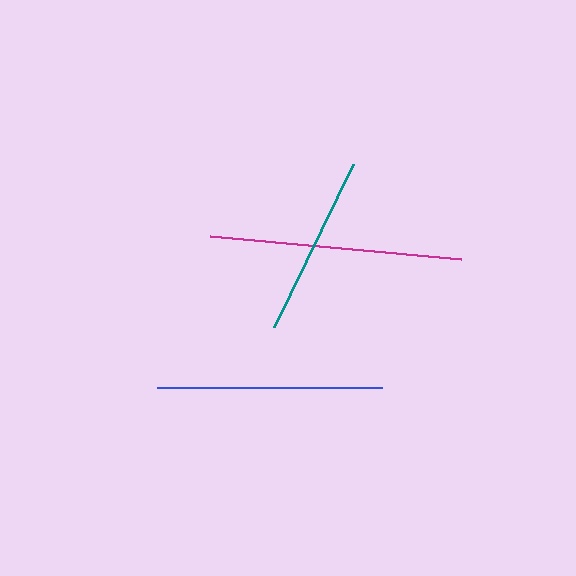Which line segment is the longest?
The magenta line is the longest at approximately 252 pixels.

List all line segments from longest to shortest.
From longest to shortest: magenta, blue, teal.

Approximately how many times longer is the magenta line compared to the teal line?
The magenta line is approximately 1.4 times the length of the teal line.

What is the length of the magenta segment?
The magenta segment is approximately 252 pixels long.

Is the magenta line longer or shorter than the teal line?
The magenta line is longer than the teal line.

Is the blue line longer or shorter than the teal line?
The blue line is longer than the teal line.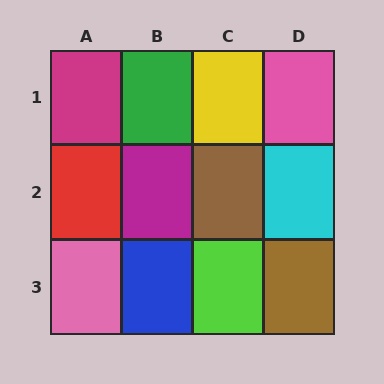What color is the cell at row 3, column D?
Brown.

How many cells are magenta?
2 cells are magenta.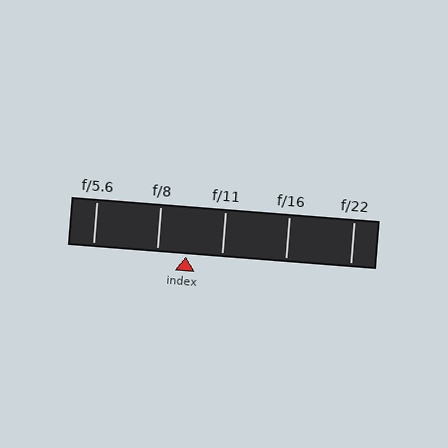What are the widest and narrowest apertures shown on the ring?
The widest aperture shown is f/5.6 and the narrowest is f/22.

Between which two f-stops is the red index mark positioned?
The index mark is between f/8 and f/11.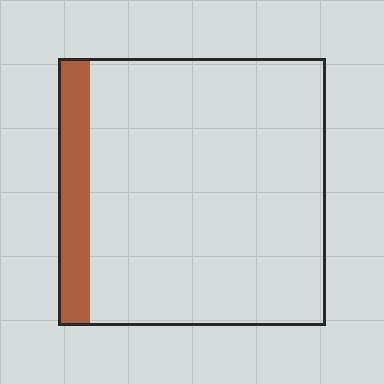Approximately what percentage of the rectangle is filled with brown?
Approximately 10%.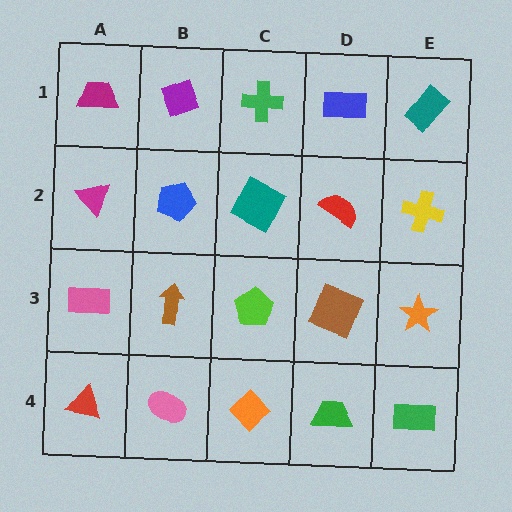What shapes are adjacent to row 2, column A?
A magenta trapezoid (row 1, column A), a pink rectangle (row 3, column A), a blue pentagon (row 2, column B).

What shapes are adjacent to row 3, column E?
A yellow cross (row 2, column E), a green rectangle (row 4, column E), a brown square (row 3, column D).